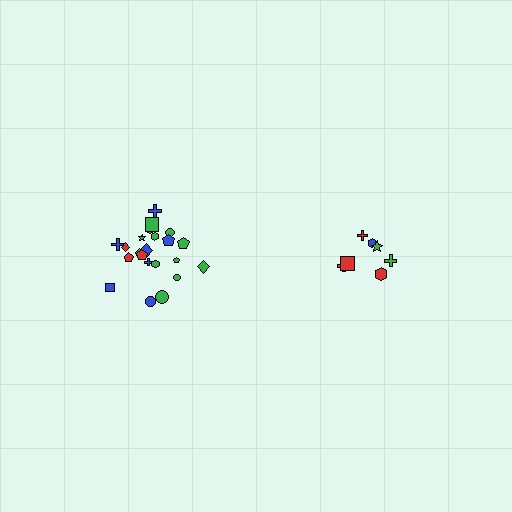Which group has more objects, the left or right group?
The left group.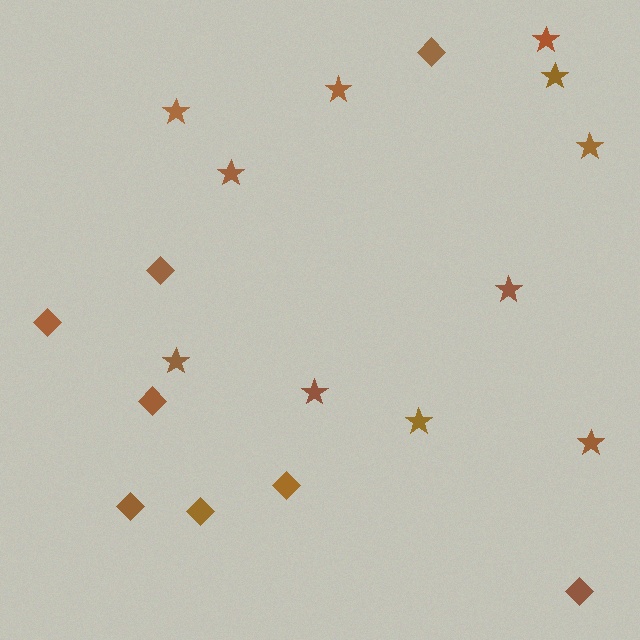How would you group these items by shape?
There are 2 groups: one group of stars (11) and one group of diamonds (8).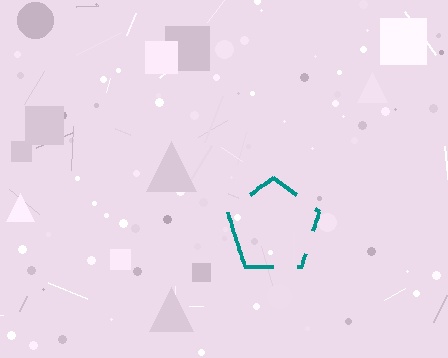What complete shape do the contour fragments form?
The contour fragments form a pentagon.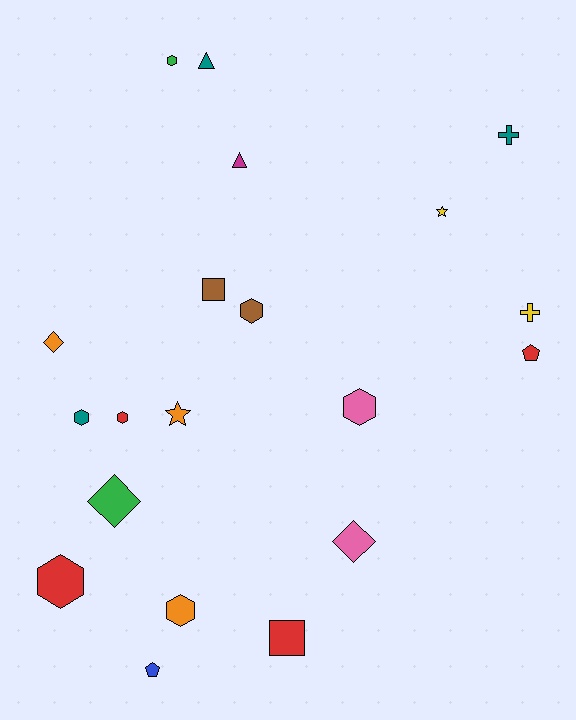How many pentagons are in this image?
There are 2 pentagons.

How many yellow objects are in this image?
There are 2 yellow objects.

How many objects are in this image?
There are 20 objects.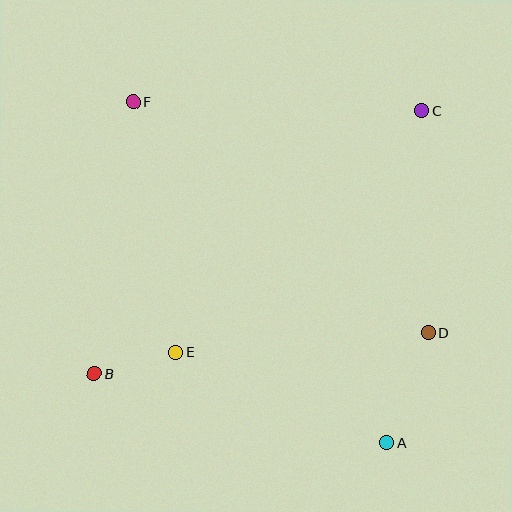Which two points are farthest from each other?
Points A and F are farthest from each other.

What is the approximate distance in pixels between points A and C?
The distance between A and C is approximately 333 pixels.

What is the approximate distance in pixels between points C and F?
The distance between C and F is approximately 288 pixels.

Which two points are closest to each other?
Points B and E are closest to each other.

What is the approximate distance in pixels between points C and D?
The distance between C and D is approximately 222 pixels.